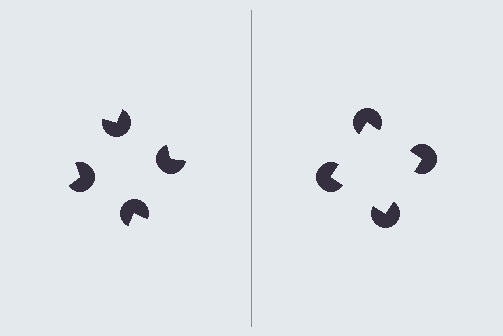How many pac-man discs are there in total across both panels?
8 — 4 on each side.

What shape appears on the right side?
An illusory square.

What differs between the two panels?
The pac-man discs are positioned identically on both sides; only the wedge orientations differ. On the right they align to a square; on the left they are misaligned.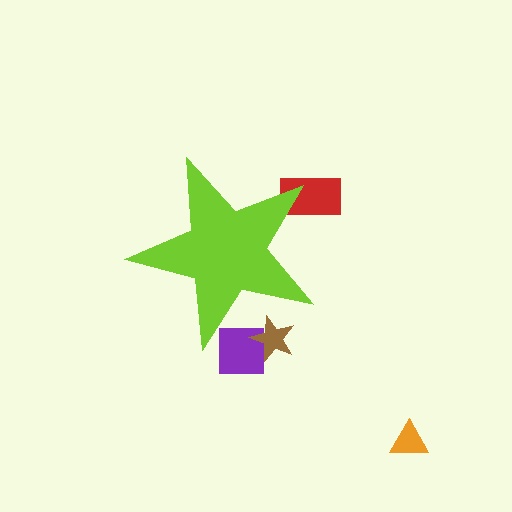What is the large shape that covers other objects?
A lime star.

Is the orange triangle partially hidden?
No, the orange triangle is fully visible.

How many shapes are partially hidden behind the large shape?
3 shapes are partially hidden.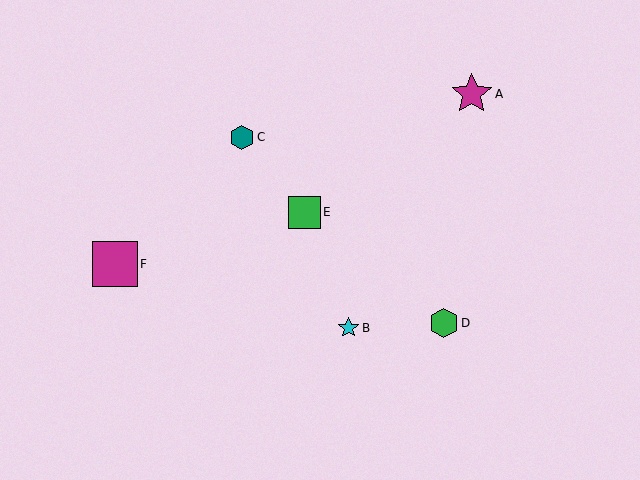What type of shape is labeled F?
Shape F is a magenta square.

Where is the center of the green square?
The center of the green square is at (304, 212).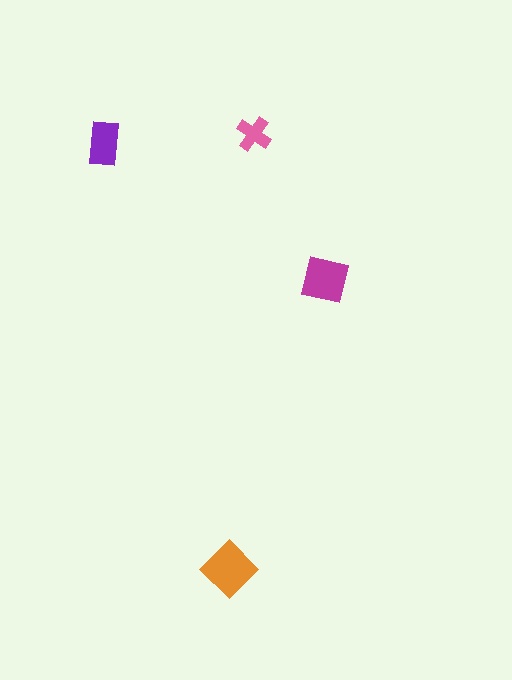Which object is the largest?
The orange diamond.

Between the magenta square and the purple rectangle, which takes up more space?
The magenta square.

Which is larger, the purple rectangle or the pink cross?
The purple rectangle.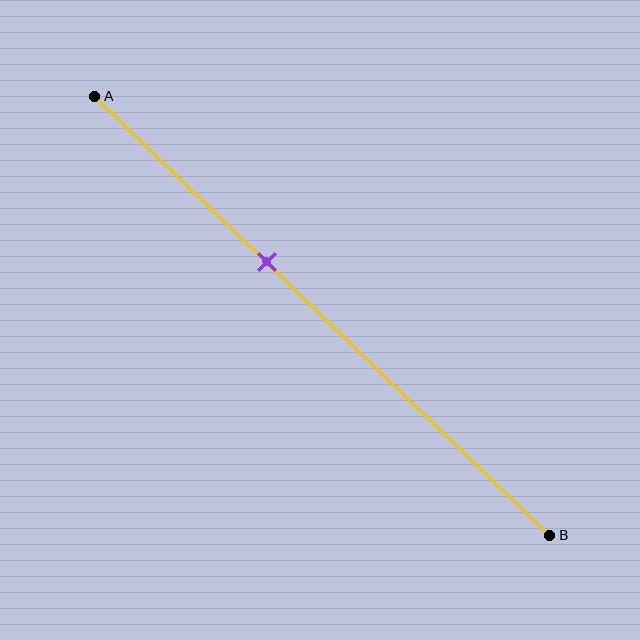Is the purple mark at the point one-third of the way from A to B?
No, the mark is at about 40% from A, not at the 33% one-third point.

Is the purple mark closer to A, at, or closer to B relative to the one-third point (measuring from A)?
The purple mark is closer to point B than the one-third point of segment AB.